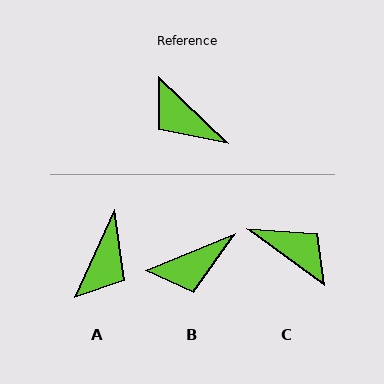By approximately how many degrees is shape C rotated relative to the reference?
Approximately 172 degrees clockwise.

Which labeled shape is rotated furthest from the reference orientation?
C, about 172 degrees away.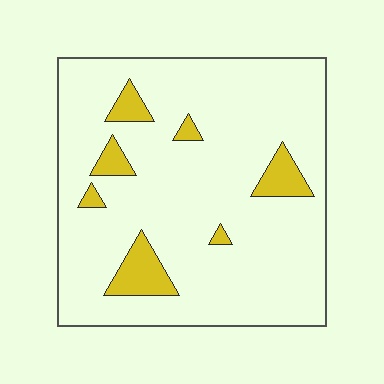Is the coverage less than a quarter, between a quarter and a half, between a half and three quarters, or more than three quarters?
Less than a quarter.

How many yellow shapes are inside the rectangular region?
7.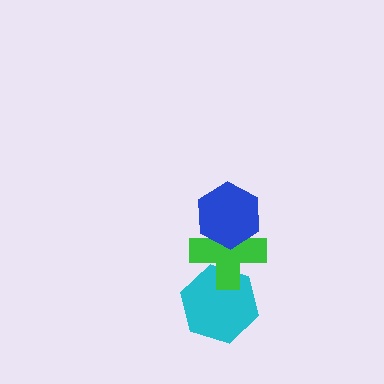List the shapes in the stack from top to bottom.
From top to bottom: the blue hexagon, the green cross, the cyan hexagon.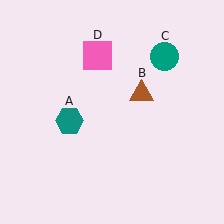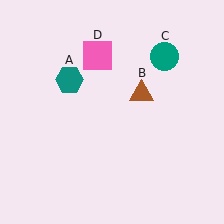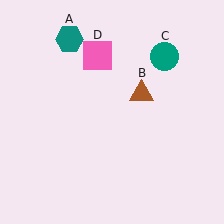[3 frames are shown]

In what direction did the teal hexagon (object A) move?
The teal hexagon (object A) moved up.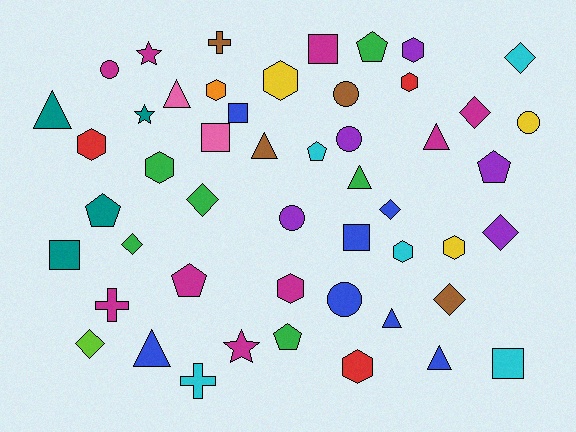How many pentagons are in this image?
There are 6 pentagons.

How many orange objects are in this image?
There is 1 orange object.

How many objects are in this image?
There are 50 objects.